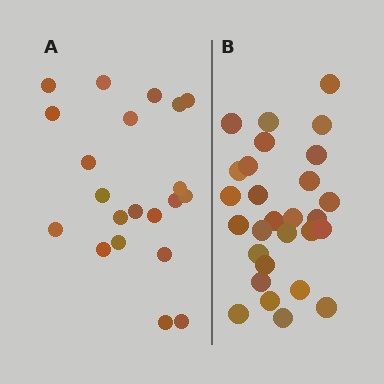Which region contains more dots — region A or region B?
Region B (the right region) has more dots.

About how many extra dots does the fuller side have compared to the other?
Region B has roughly 8 or so more dots than region A.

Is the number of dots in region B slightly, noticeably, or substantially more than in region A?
Region B has noticeably more, but not dramatically so. The ratio is roughly 1.3 to 1.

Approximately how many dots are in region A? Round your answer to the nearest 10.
About 20 dots. (The exact count is 21, which rounds to 20.)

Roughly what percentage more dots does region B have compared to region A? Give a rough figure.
About 35% more.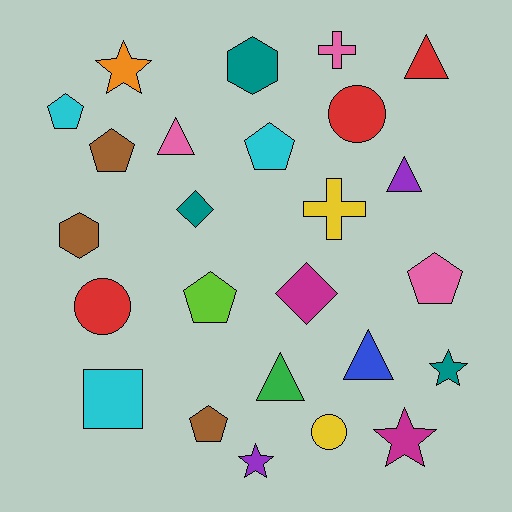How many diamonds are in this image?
There are 2 diamonds.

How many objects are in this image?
There are 25 objects.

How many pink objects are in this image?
There are 3 pink objects.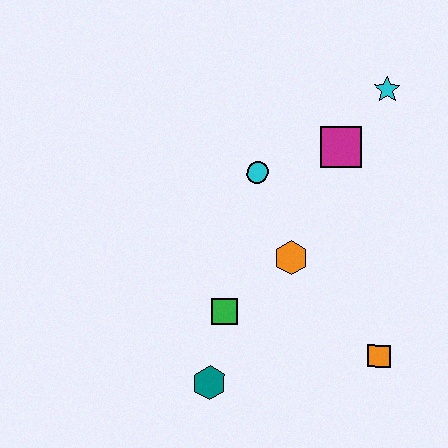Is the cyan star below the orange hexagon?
No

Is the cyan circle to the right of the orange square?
No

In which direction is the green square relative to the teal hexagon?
The green square is above the teal hexagon.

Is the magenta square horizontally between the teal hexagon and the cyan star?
Yes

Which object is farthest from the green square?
The cyan star is farthest from the green square.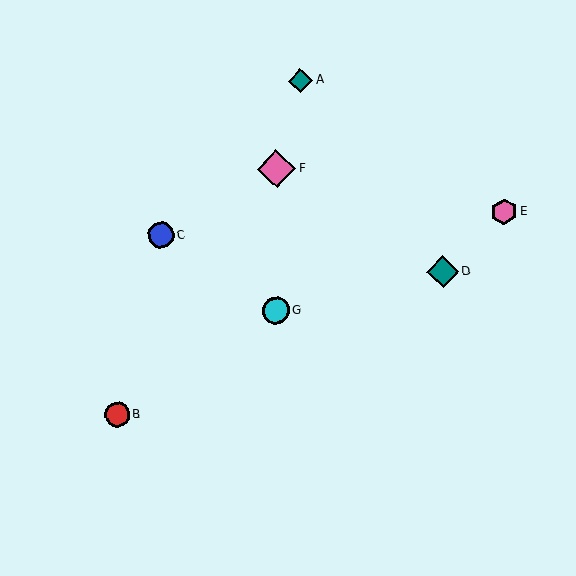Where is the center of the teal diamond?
The center of the teal diamond is at (443, 272).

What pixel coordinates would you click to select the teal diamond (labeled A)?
Click at (301, 81) to select the teal diamond A.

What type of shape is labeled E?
Shape E is a pink hexagon.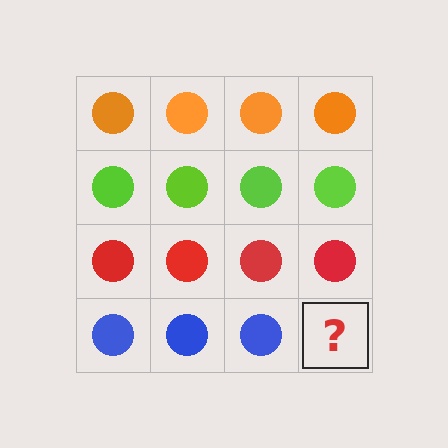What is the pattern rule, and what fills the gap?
The rule is that each row has a consistent color. The gap should be filled with a blue circle.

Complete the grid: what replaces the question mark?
The question mark should be replaced with a blue circle.